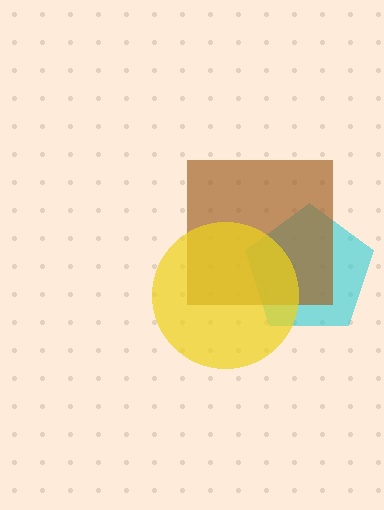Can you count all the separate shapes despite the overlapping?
Yes, there are 3 separate shapes.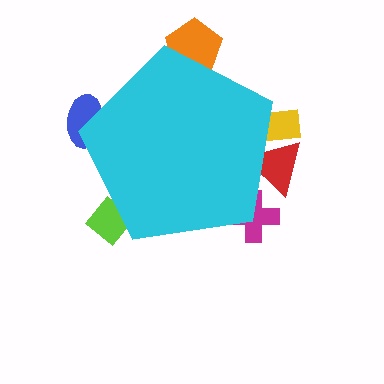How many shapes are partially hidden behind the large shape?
6 shapes are partially hidden.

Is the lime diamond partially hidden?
Yes, the lime diamond is partially hidden behind the cyan pentagon.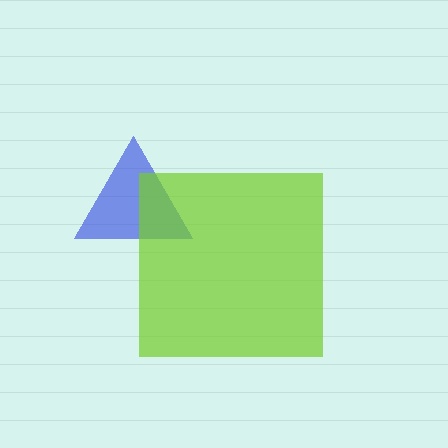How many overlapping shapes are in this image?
There are 2 overlapping shapes in the image.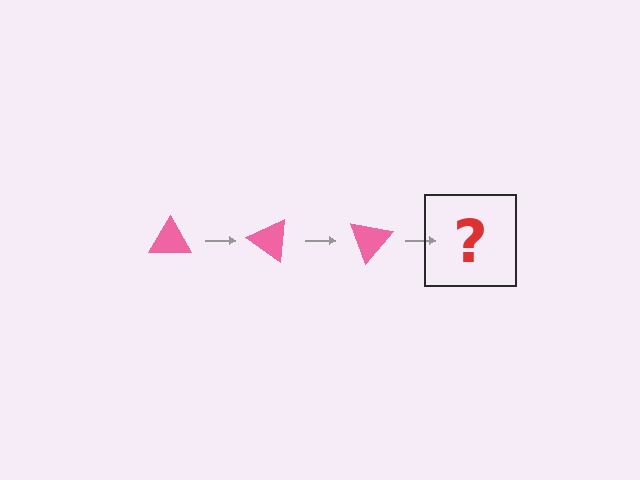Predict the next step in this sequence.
The next step is a pink triangle rotated 105 degrees.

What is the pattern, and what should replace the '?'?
The pattern is that the triangle rotates 35 degrees each step. The '?' should be a pink triangle rotated 105 degrees.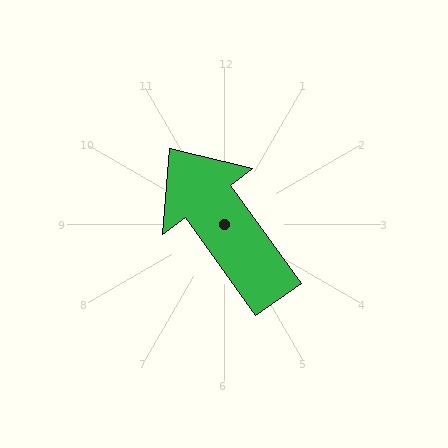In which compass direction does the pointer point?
Northwest.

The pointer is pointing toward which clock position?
Roughly 11 o'clock.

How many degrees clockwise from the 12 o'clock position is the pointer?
Approximately 324 degrees.